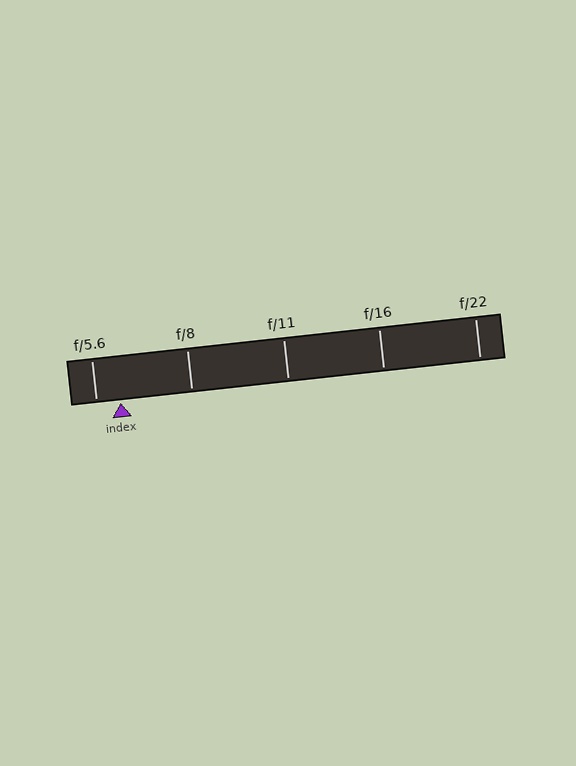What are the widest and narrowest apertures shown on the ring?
The widest aperture shown is f/5.6 and the narrowest is f/22.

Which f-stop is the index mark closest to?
The index mark is closest to f/5.6.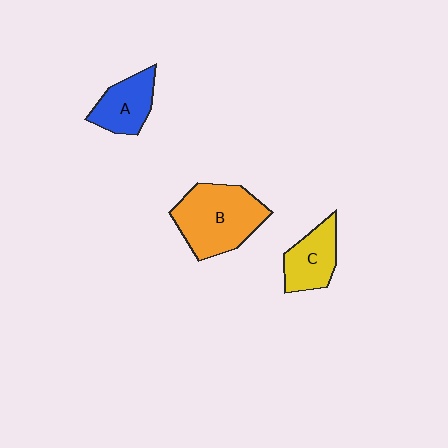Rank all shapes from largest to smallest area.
From largest to smallest: B (orange), C (yellow), A (blue).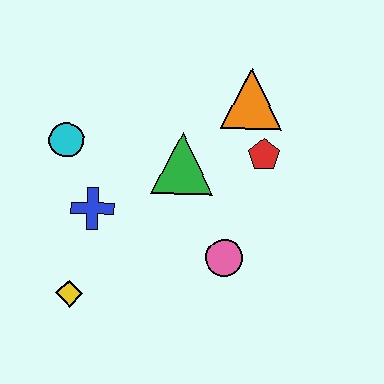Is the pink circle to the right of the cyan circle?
Yes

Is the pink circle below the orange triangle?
Yes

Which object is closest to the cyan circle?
The blue cross is closest to the cyan circle.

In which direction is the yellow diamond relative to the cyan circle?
The yellow diamond is below the cyan circle.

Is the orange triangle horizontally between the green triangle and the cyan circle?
No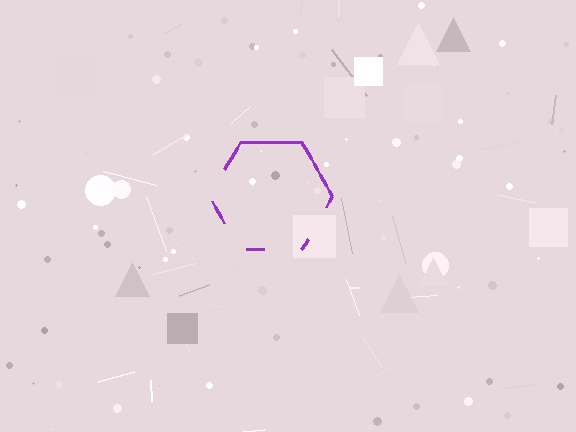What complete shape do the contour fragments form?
The contour fragments form a hexagon.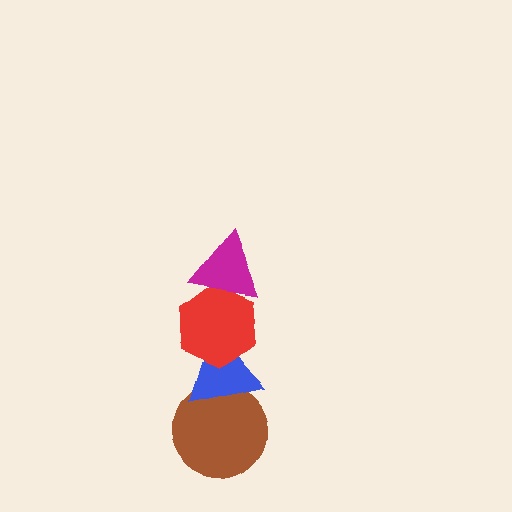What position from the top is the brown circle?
The brown circle is 4th from the top.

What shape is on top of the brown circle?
The blue triangle is on top of the brown circle.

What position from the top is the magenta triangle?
The magenta triangle is 1st from the top.